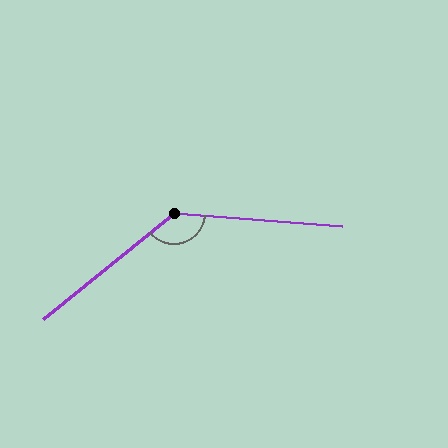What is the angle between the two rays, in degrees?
Approximately 136 degrees.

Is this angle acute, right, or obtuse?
It is obtuse.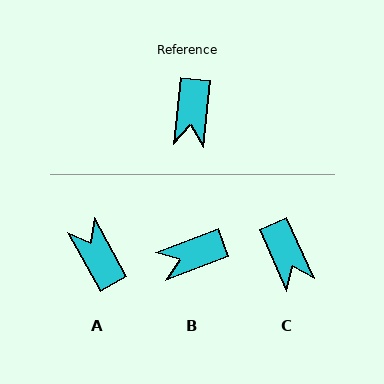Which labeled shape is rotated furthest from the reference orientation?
A, about 145 degrees away.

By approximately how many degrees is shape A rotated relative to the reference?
Approximately 145 degrees clockwise.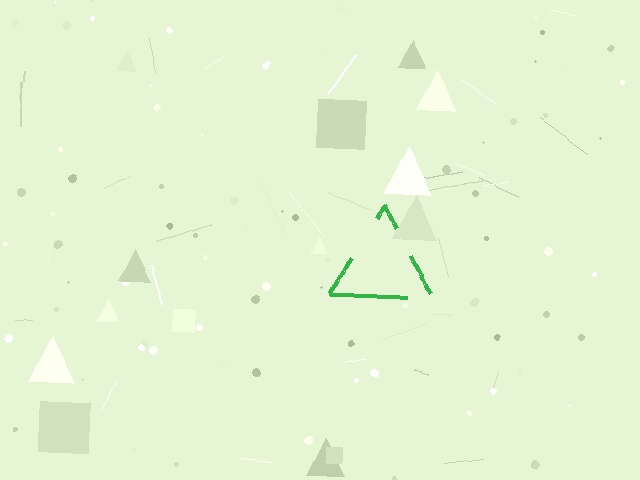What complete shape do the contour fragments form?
The contour fragments form a triangle.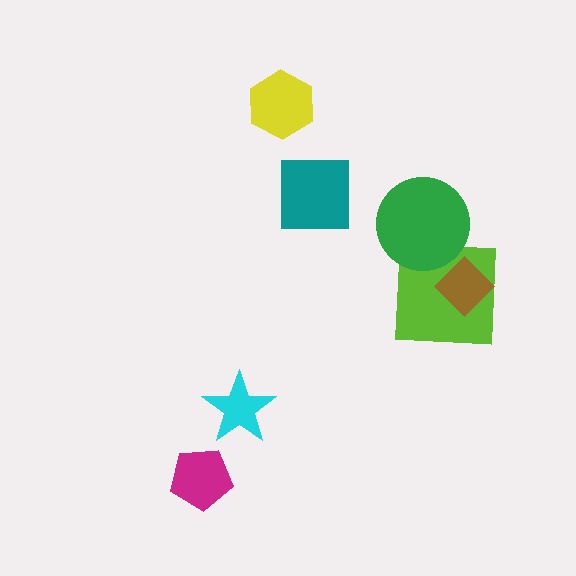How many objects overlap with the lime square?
2 objects overlap with the lime square.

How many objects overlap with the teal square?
0 objects overlap with the teal square.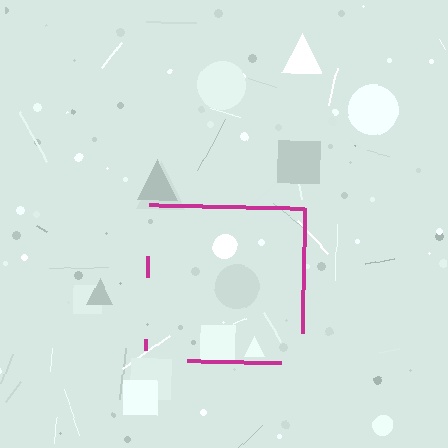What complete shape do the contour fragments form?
The contour fragments form a square.